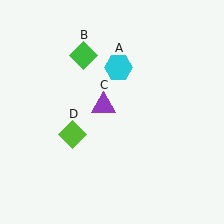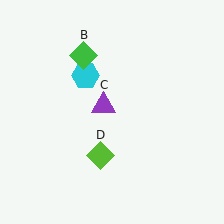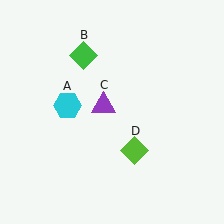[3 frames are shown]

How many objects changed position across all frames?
2 objects changed position: cyan hexagon (object A), lime diamond (object D).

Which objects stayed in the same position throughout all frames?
Green diamond (object B) and purple triangle (object C) remained stationary.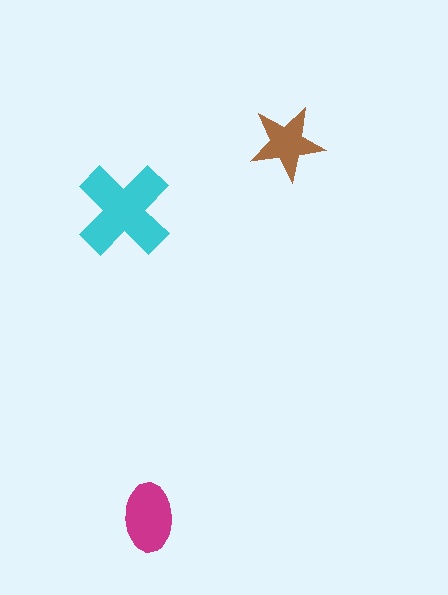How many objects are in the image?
There are 3 objects in the image.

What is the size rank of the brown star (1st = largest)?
3rd.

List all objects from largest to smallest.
The cyan cross, the magenta ellipse, the brown star.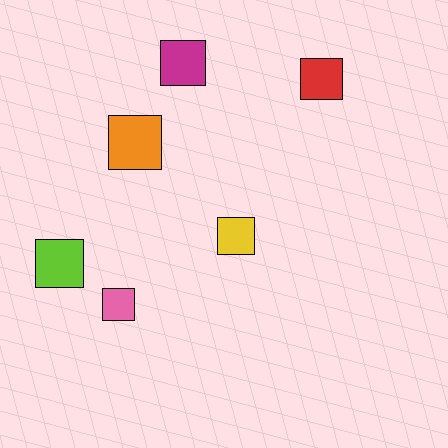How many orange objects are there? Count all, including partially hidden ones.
There is 1 orange object.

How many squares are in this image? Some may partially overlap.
There are 6 squares.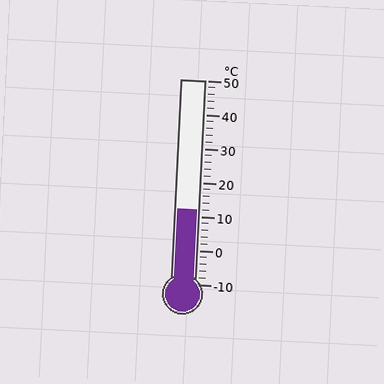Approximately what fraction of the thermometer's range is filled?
The thermometer is filled to approximately 35% of its range.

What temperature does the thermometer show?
The thermometer shows approximately 12°C.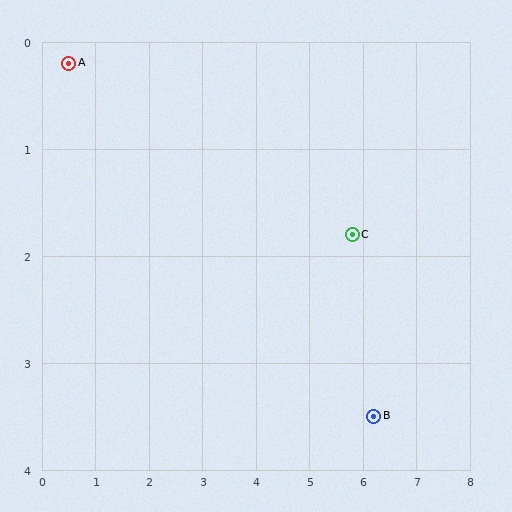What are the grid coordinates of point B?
Point B is at approximately (6.2, 3.5).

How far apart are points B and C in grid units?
Points B and C are about 1.7 grid units apart.